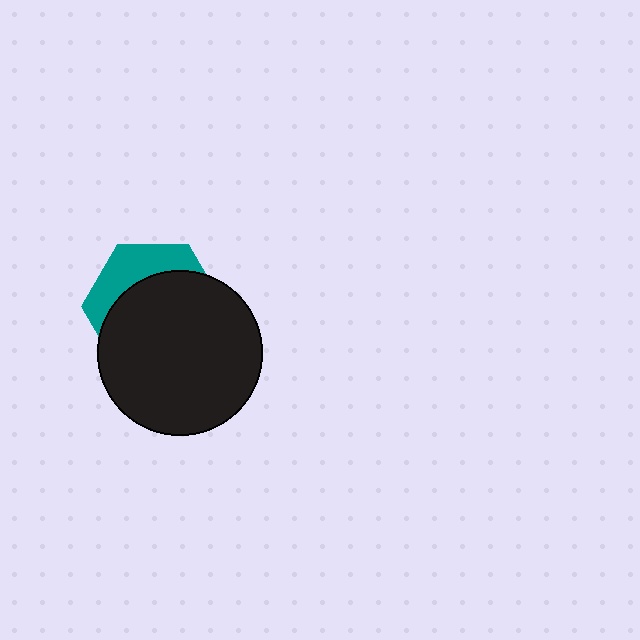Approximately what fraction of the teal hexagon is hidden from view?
Roughly 69% of the teal hexagon is hidden behind the black circle.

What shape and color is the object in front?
The object in front is a black circle.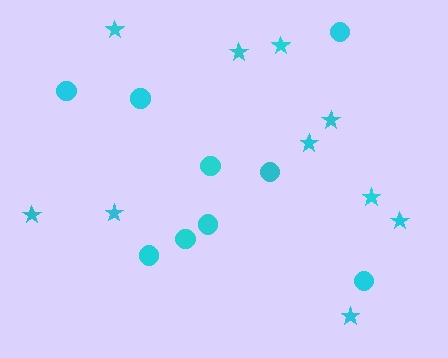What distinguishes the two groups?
There are 2 groups: one group of stars (10) and one group of circles (9).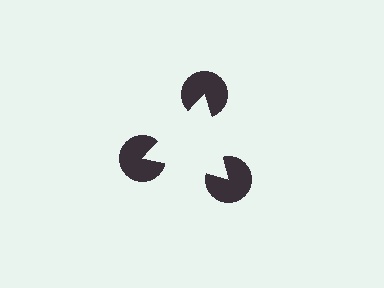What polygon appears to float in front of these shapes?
An illusory triangle — its edges are inferred from the aligned wedge cuts in the pac-man discs, not physically drawn.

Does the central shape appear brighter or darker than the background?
It typically appears slightly brighter than the background, even though no actual brightness change is drawn.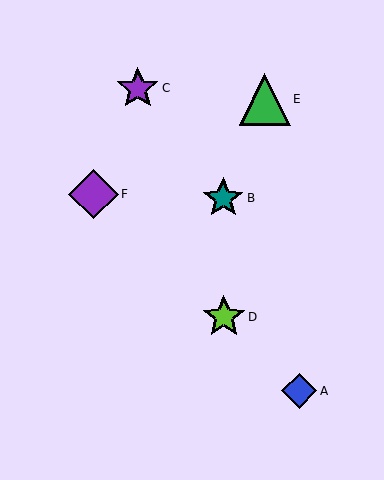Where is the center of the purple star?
The center of the purple star is at (138, 88).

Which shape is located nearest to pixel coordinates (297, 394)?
The blue diamond (labeled A) at (299, 391) is nearest to that location.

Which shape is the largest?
The green triangle (labeled E) is the largest.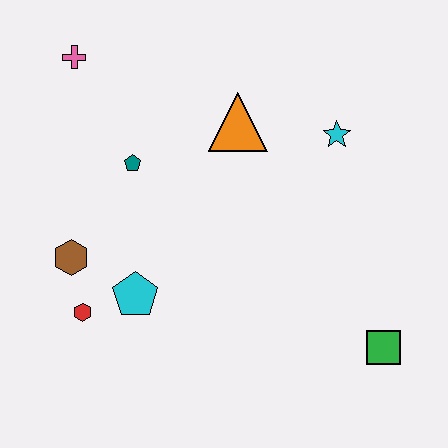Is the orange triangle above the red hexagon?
Yes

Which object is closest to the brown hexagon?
The red hexagon is closest to the brown hexagon.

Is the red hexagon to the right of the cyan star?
No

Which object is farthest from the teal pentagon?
The green square is farthest from the teal pentagon.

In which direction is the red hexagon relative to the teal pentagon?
The red hexagon is below the teal pentagon.